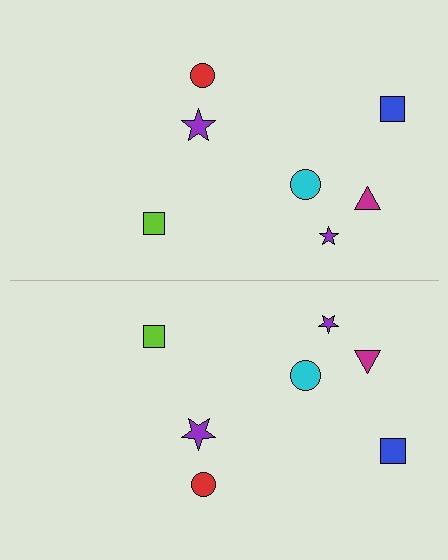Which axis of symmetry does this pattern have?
The pattern has a horizontal axis of symmetry running through the center of the image.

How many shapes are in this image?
There are 14 shapes in this image.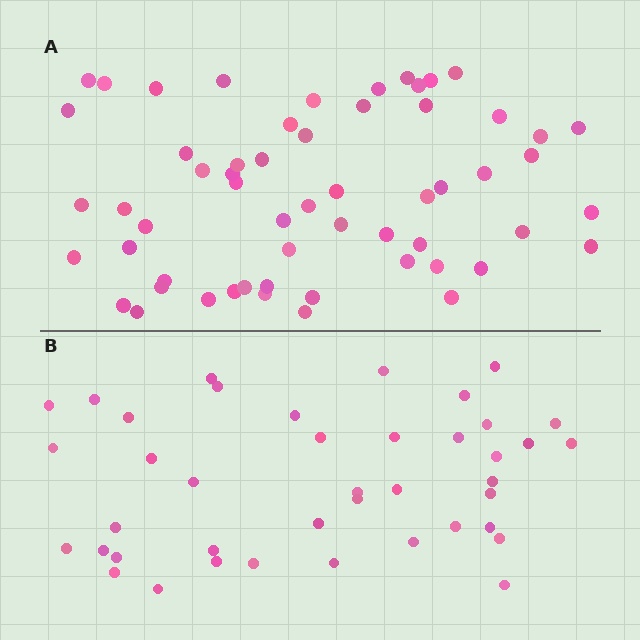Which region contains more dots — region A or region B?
Region A (the top region) has more dots.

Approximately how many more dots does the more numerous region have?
Region A has approximately 15 more dots than region B.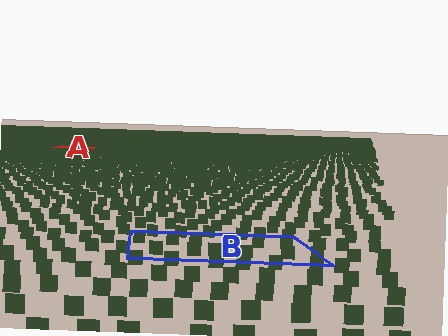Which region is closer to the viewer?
Region B is closer. The texture elements there are larger and more spread out.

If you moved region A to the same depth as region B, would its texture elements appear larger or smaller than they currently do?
They would appear larger. At a closer depth, the same texture elements are projected at a bigger on-screen size.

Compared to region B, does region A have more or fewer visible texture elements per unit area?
Region A has more texture elements per unit area — they are packed more densely because it is farther away.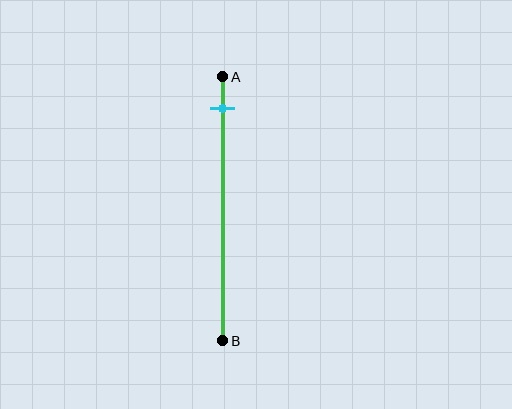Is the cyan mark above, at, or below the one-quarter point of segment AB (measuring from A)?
The cyan mark is above the one-quarter point of segment AB.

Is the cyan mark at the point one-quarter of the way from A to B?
No, the mark is at about 10% from A, not at the 25% one-quarter point.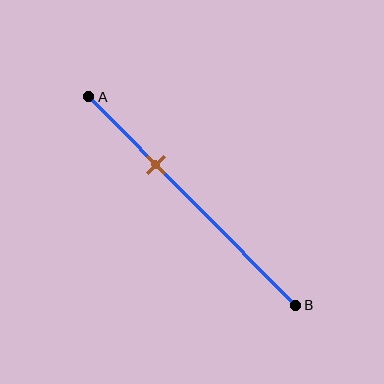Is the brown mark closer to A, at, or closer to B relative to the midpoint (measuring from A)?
The brown mark is closer to point A than the midpoint of segment AB.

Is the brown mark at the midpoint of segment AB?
No, the mark is at about 35% from A, not at the 50% midpoint.